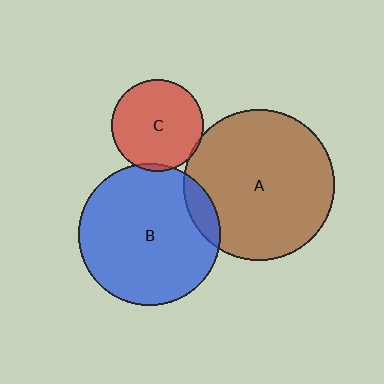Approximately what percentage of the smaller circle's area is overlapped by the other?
Approximately 5%.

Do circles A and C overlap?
Yes.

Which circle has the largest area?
Circle A (brown).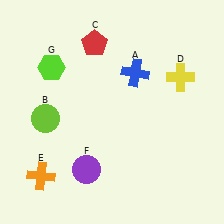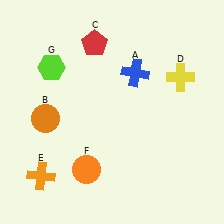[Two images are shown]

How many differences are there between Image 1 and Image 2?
There are 2 differences between the two images.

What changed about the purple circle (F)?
In Image 1, F is purple. In Image 2, it changed to orange.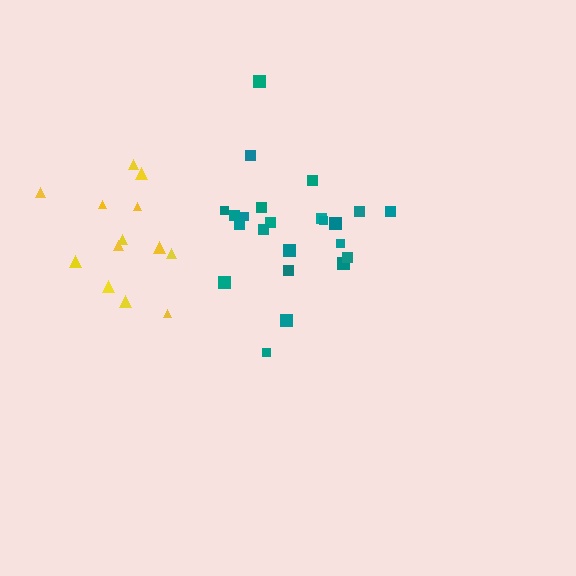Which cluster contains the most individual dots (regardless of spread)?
Teal (23).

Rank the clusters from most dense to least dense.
teal, yellow.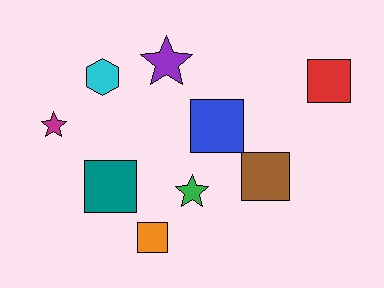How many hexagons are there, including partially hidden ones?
There is 1 hexagon.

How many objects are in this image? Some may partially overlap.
There are 9 objects.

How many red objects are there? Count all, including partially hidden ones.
There is 1 red object.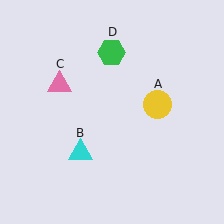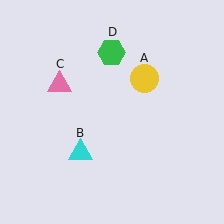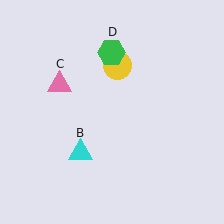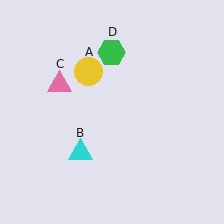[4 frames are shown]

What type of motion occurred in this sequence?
The yellow circle (object A) rotated counterclockwise around the center of the scene.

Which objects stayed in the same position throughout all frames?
Cyan triangle (object B) and pink triangle (object C) and green hexagon (object D) remained stationary.